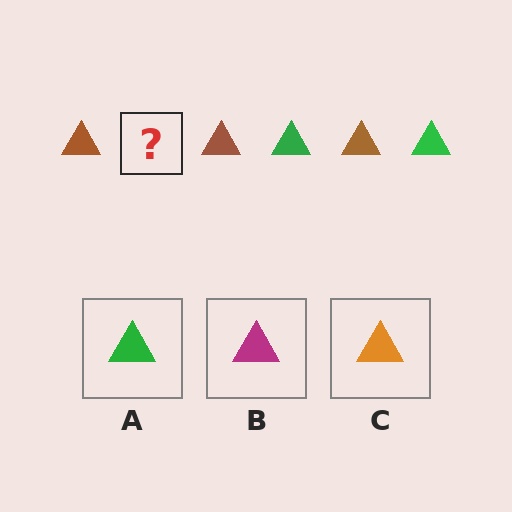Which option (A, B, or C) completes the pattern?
A.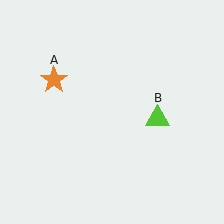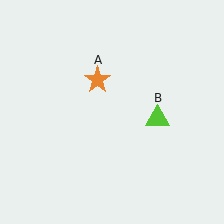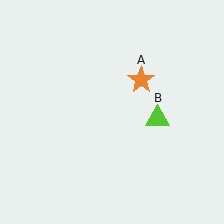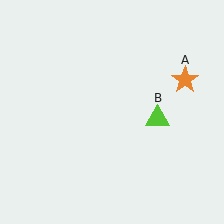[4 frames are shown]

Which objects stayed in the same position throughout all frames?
Lime triangle (object B) remained stationary.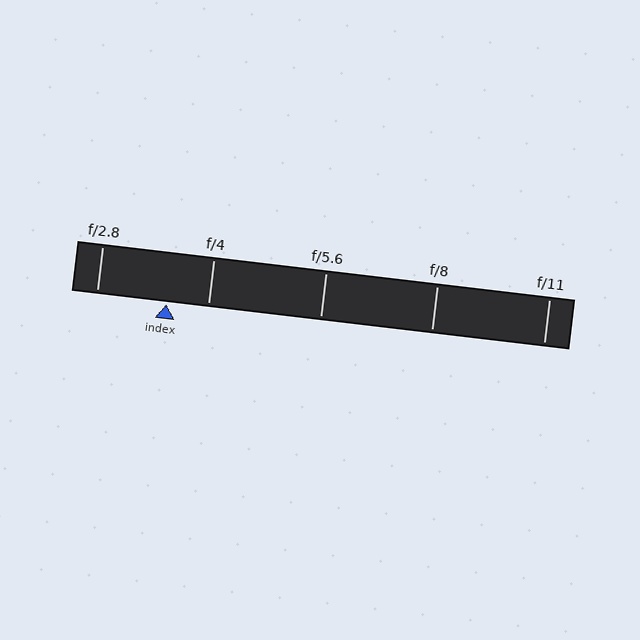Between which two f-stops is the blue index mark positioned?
The index mark is between f/2.8 and f/4.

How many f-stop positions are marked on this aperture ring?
There are 5 f-stop positions marked.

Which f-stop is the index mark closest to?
The index mark is closest to f/4.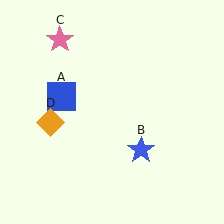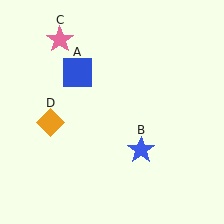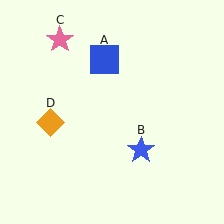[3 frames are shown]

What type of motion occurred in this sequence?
The blue square (object A) rotated clockwise around the center of the scene.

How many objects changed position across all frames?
1 object changed position: blue square (object A).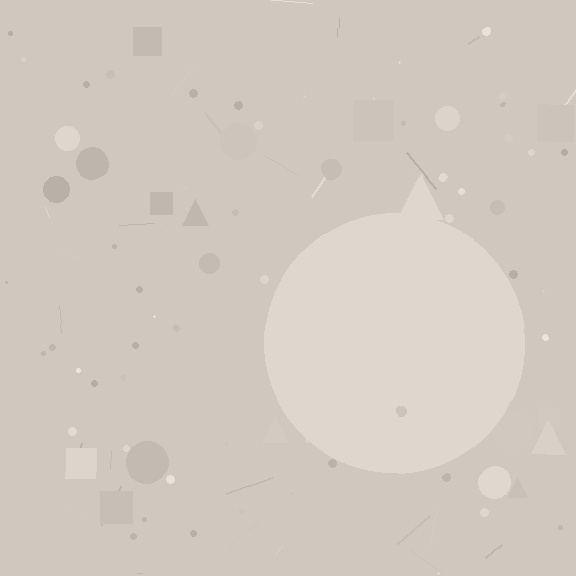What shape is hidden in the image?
A circle is hidden in the image.